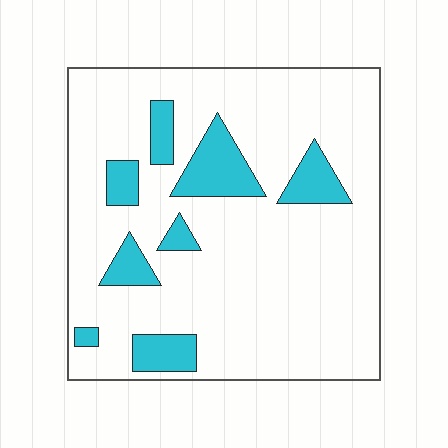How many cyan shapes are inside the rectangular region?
8.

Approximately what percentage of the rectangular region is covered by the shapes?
Approximately 15%.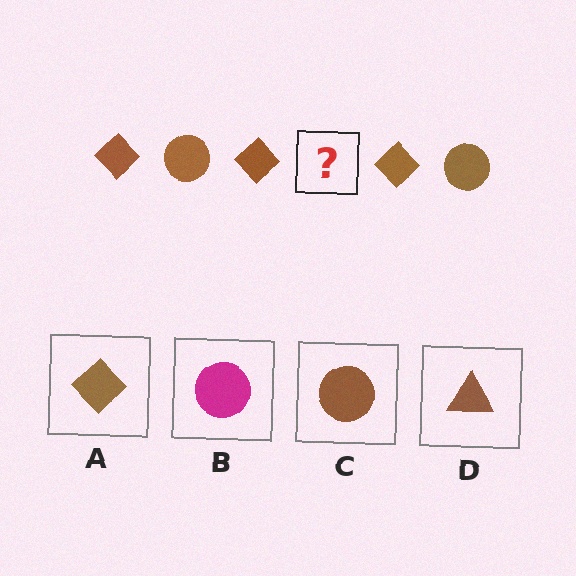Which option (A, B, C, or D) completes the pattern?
C.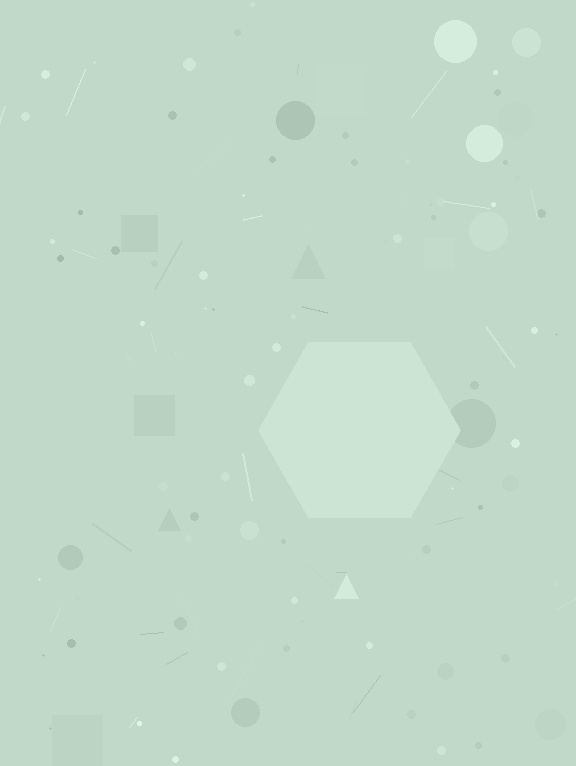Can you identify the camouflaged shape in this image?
The camouflaged shape is a hexagon.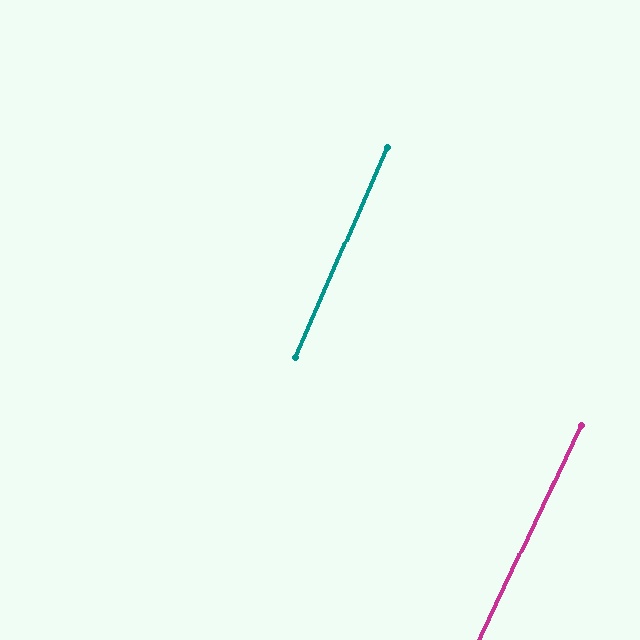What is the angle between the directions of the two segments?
Approximately 2 degrees.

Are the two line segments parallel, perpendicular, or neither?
Parallel — their directions differ by only 1.7°.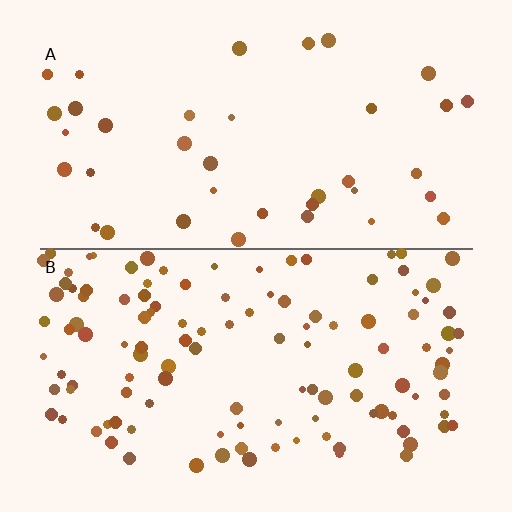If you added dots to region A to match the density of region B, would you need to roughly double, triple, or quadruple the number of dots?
Approximately triple.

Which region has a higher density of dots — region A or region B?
B (the bottom).